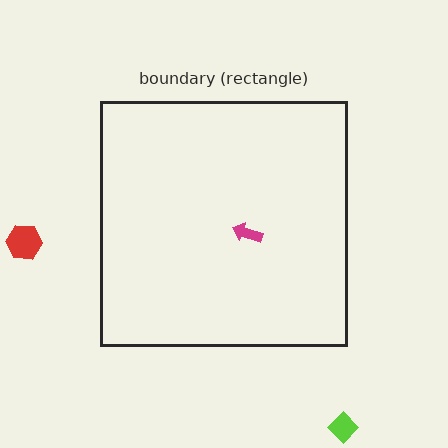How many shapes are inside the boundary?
1 inside, 2 outside.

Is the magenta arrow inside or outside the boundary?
Inside.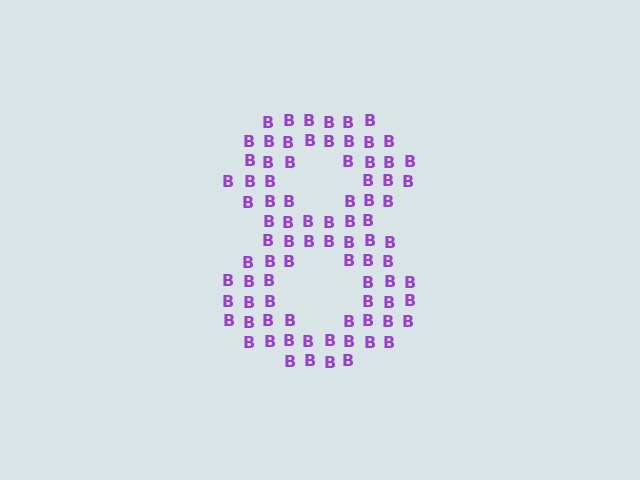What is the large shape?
The large shape is the digit 8.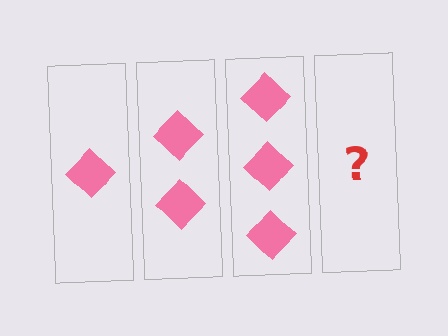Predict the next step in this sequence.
The next step is 4 diamonds.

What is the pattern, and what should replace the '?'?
The pattern is that each step adds one more diamond. The '?' should be 4 diamonds.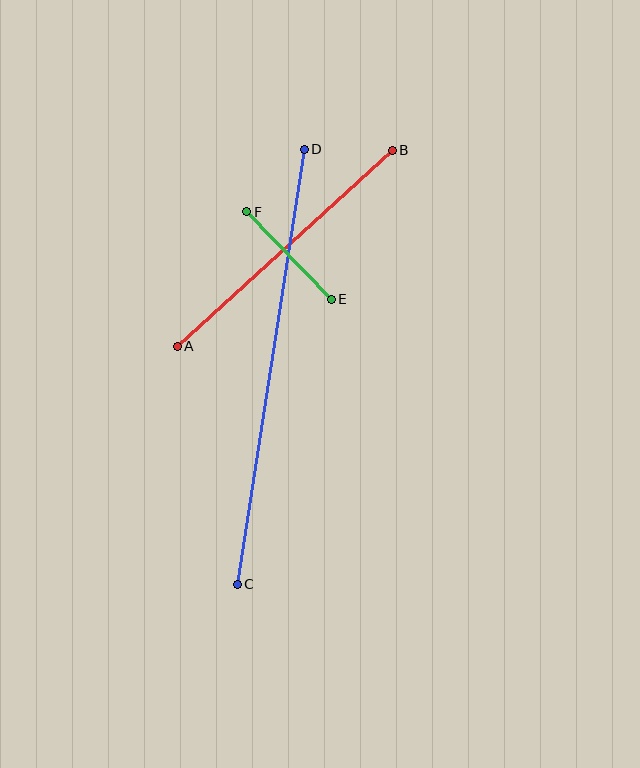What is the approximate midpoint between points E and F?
The midpoint is at approximately (289, 256) pixels.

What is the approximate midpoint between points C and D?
The midpoint is at approximately (271, 367) pixels.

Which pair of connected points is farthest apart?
Points C and D are farthest apart.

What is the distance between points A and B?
The distance is approximately 291 pixels.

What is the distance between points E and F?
The distance is approximately 122 pixels.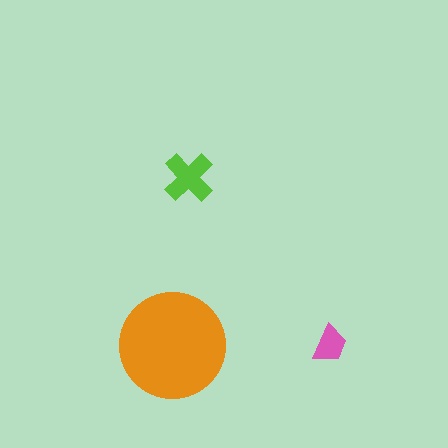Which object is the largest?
The orange circle.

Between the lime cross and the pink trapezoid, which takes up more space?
The lime cross.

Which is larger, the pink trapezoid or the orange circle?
The orange circle.